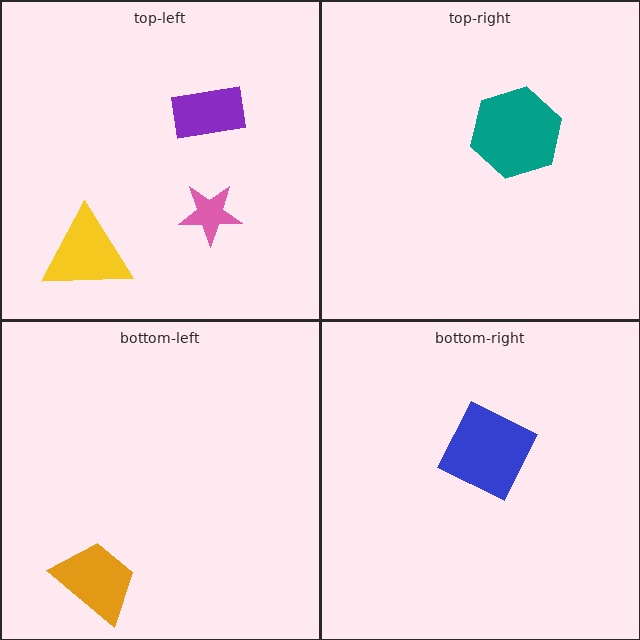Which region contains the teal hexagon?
The top-right region.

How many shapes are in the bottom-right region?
1.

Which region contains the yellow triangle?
The top-left region.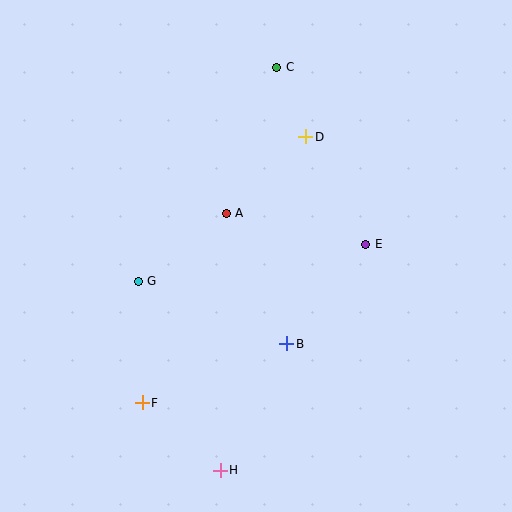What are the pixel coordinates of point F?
Point F is at (142, 403).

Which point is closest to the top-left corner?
Point C is closest to the top-left corner.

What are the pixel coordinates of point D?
Point D is at (306, 137).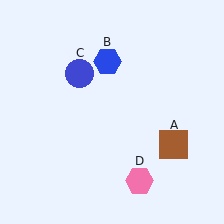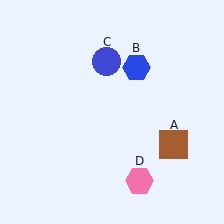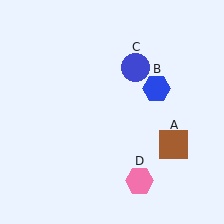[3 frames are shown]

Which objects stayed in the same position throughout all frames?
Brown square (object A) and pink hexagon (object D) remained stationary.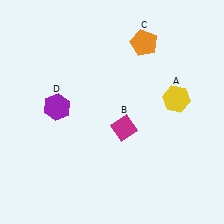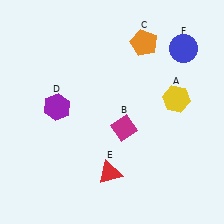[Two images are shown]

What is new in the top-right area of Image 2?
A blue circle (F) was added in the top-right area of Image 2.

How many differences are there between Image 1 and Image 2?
There are 2 differences between the two images.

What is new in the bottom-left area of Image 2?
A red triangle (E) was added in the bottom-left area of Image 2.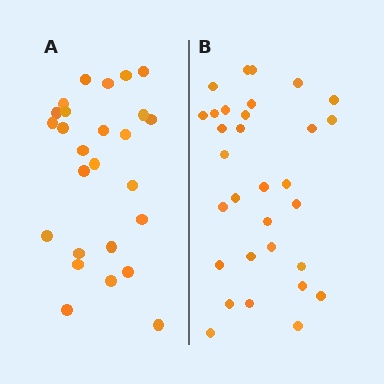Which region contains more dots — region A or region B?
Region B (the right region) has more dots.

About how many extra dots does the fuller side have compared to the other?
Region B has about 5 more dots than region A.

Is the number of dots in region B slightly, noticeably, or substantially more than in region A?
Region B has only slightly more — the two regions are fairly close. The ratio is roughly 1.2 to 1.